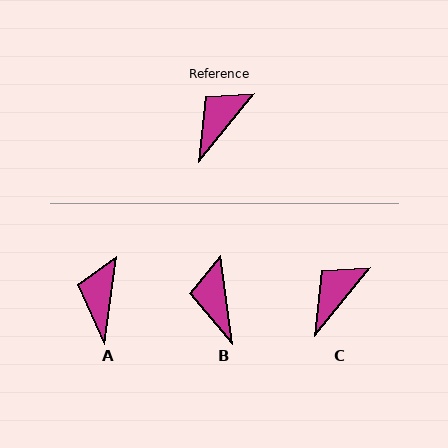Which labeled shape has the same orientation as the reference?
C.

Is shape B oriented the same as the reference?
No, it is off by about 47 degrees.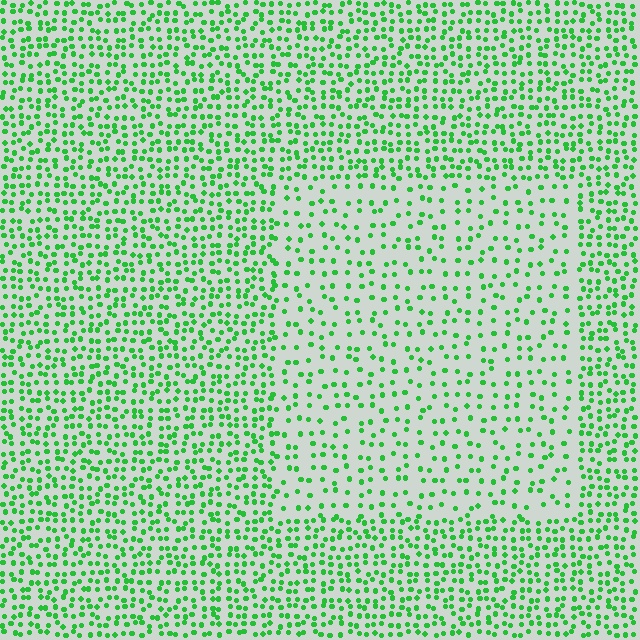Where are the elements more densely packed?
The elements are more densely packed outside the rectangle boundary.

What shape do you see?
I see a rectangle.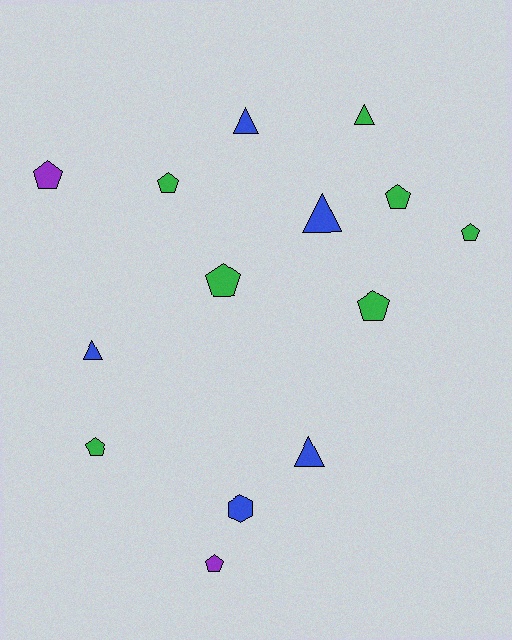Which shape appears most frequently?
Pentagon, with 8 objects.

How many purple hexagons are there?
There are no purple hexagons.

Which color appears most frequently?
Green, with 7 objects.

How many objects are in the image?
There are 14 objects.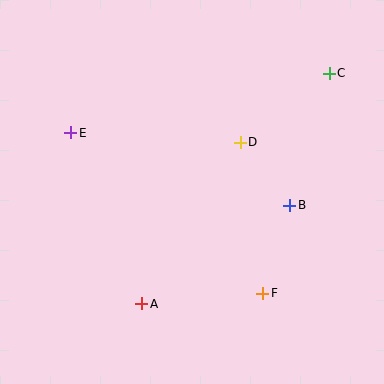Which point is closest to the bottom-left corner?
Point A is closest to the bottom-left corner.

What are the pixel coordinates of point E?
Point E is at (71, 133).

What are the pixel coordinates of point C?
Point C is at (329, 73).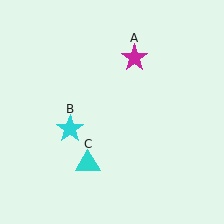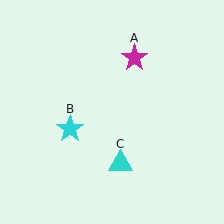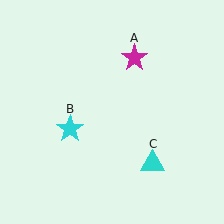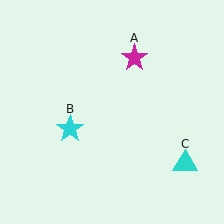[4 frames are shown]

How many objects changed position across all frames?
1 object changed position: cyan triangle (object C).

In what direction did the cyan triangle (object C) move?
The cyan triangle (object C) moved right.